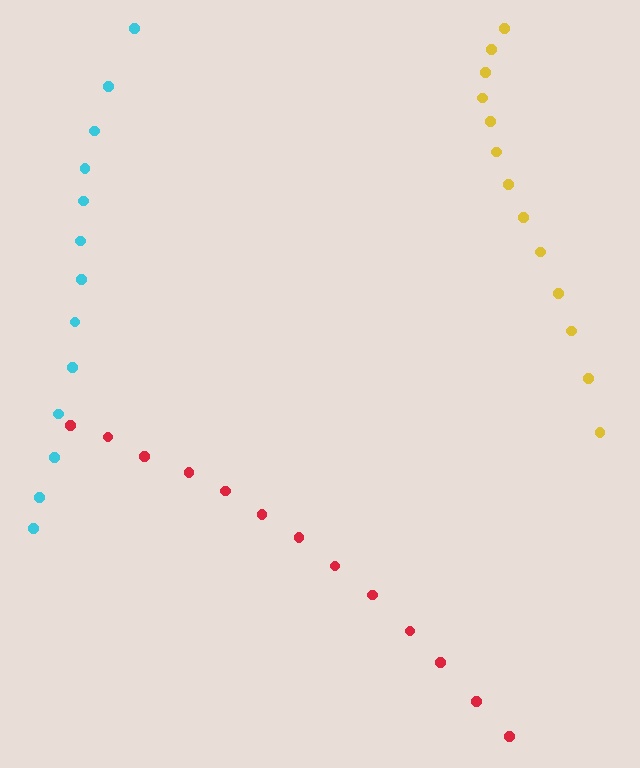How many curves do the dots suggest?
There are 3 distinct paths.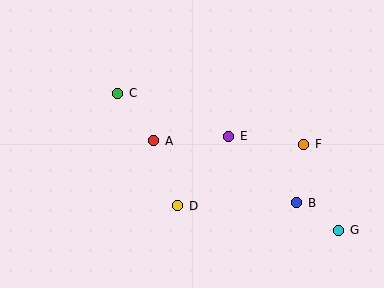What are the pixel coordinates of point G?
Point G is at (339, 230).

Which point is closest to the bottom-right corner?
Point G is closest to the bottom-right corner.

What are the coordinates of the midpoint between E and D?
The midpoint between E and D is at (203, 171).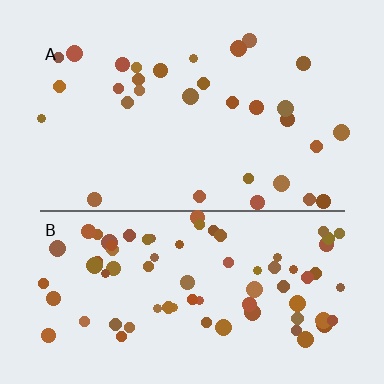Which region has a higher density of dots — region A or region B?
B (the bottom).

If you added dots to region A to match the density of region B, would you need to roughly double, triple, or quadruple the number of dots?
Approximately triple.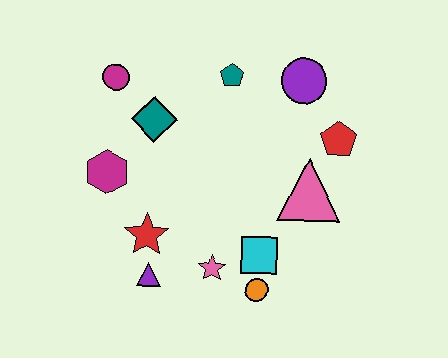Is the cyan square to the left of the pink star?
No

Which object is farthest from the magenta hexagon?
The red pentagon is farthest from the magenta hexagon.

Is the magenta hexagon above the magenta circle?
No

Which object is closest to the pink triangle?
The red pentagon is closest to the pink triangle.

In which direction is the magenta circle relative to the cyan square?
The magenta circle is above the cyan square.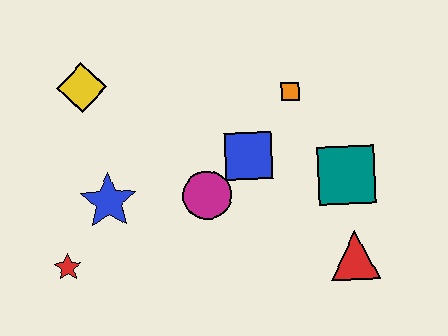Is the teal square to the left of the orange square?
No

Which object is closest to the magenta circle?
The blue square is closest to the magenta circle.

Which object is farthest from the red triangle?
The yellow diamond is farthest from the red triangle.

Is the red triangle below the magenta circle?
Yes